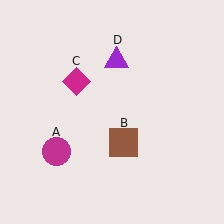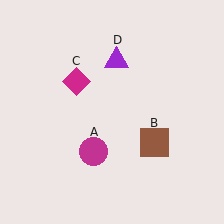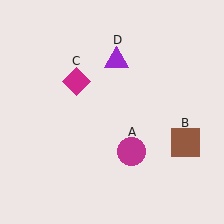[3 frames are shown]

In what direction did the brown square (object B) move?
The brown square (object B) moved right.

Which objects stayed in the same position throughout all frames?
Magenta diamond (object C) and purple triangle (object D) remained stationary.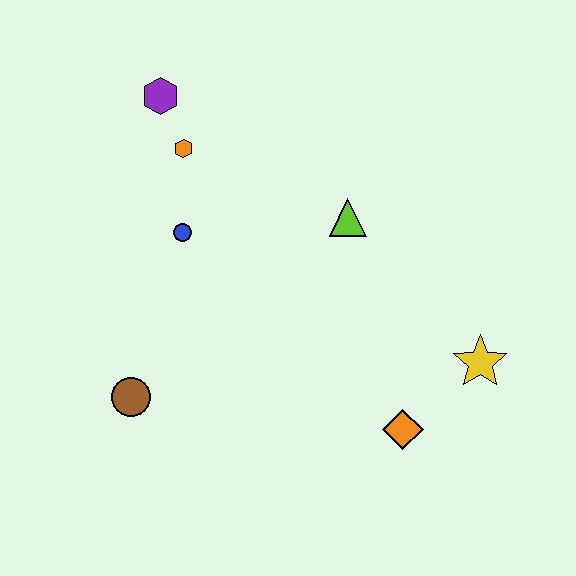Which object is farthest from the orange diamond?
The purple hexagon is farthest from the orange diamond.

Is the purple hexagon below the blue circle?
No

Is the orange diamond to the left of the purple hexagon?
No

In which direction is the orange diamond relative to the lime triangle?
The orange diamond is below the lime triangle.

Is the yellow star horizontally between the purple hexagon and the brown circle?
No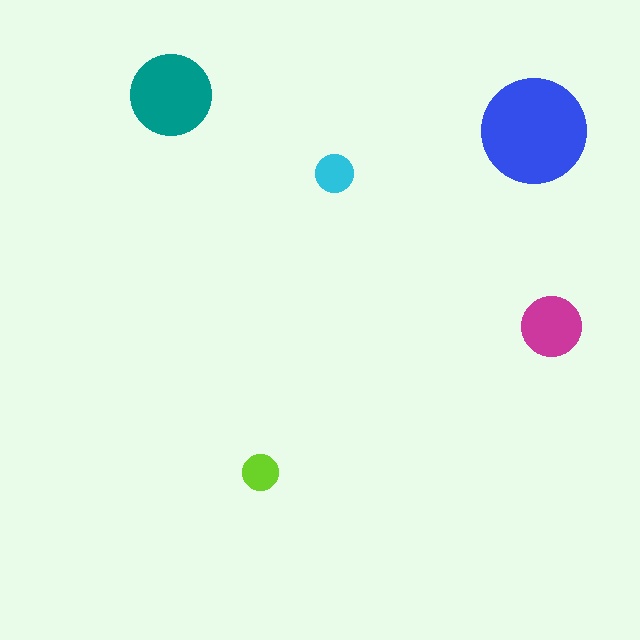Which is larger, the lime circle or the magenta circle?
The magenta one.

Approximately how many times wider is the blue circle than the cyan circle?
About 3 times wider.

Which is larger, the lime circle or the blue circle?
The blue one.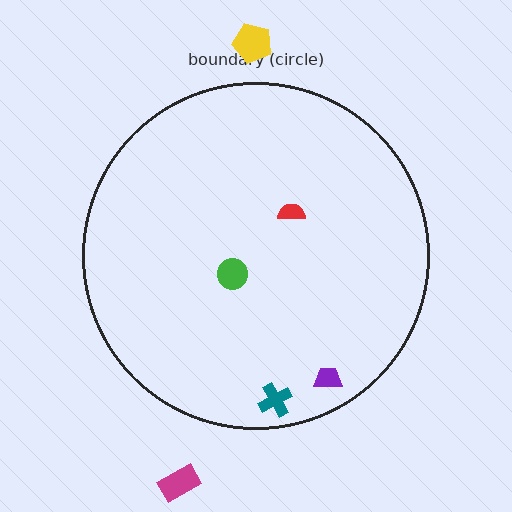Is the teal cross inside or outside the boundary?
Inside.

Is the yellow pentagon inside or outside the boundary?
Outside.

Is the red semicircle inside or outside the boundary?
Inside.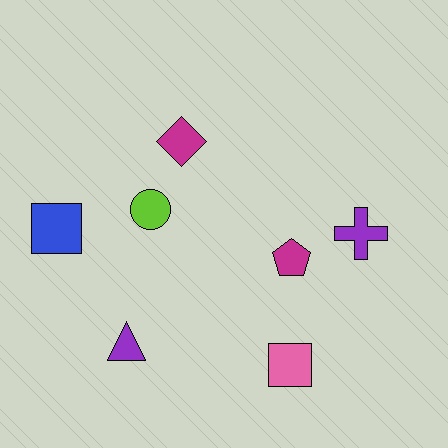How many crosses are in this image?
There is 1 cross.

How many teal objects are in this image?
There are no teal objects.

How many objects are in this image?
There are 7 objects.